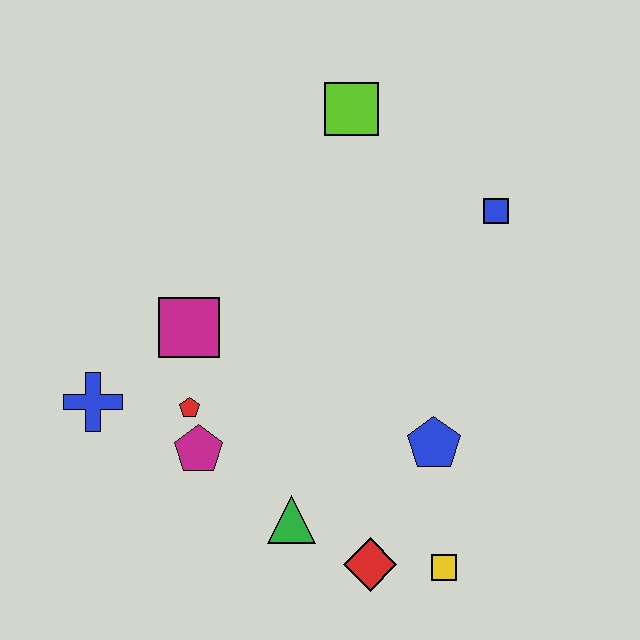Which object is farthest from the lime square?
The yellow square is farthest from the lime square.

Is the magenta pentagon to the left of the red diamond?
Yes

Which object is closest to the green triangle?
The red diamond is closest to the green triangle.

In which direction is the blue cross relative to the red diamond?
The blue cross is to the left of the red diamond.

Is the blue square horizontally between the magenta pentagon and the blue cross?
No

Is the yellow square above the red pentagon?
No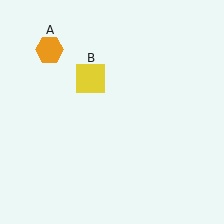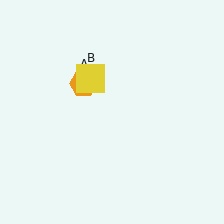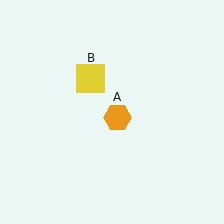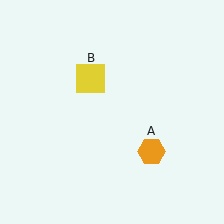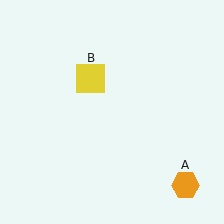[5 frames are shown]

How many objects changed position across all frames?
1 object changed position: orange hexagon (object A).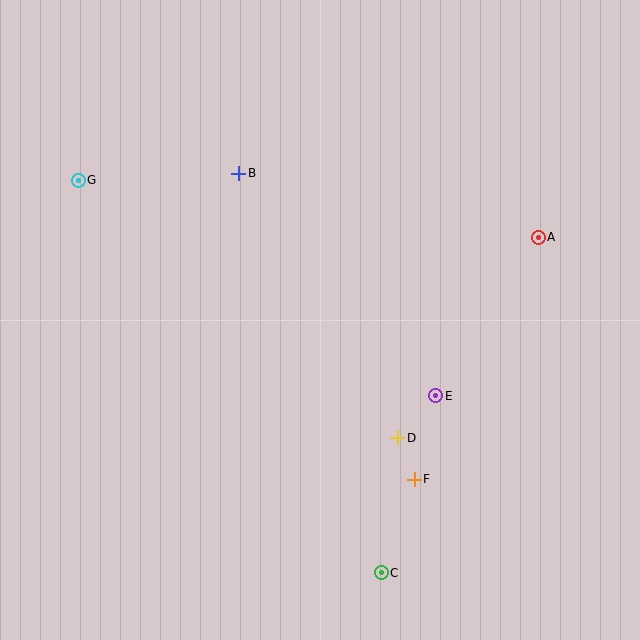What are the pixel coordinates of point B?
Point B is at (239, 173).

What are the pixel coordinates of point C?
Point C is at (381, 573).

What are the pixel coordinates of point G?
Point G is at (78, 180).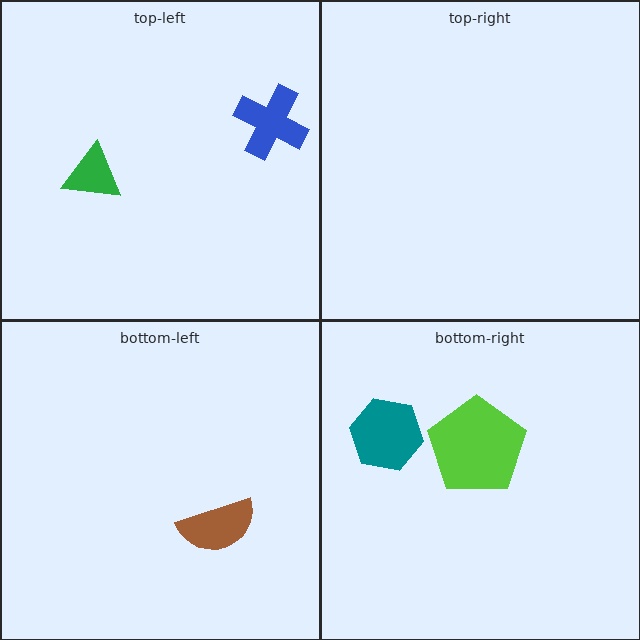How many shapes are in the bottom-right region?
2.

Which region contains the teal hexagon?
The bottom-right region.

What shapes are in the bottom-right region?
The teal hexagon, the lime pentagon.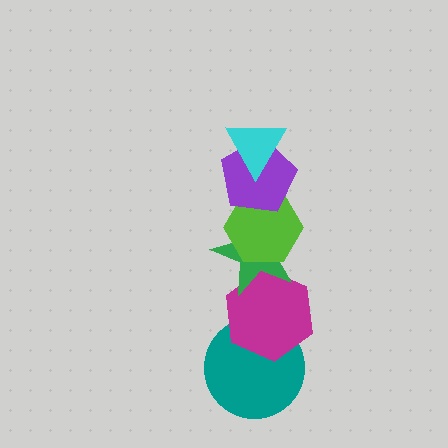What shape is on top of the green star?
The lime hexagon is on top of the green star.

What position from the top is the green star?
The green star is 4th from the top.